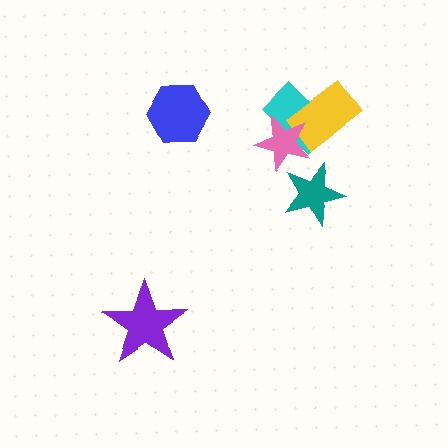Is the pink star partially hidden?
No, no other shape covers it.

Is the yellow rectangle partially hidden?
Yes, it is partially covered by another shape.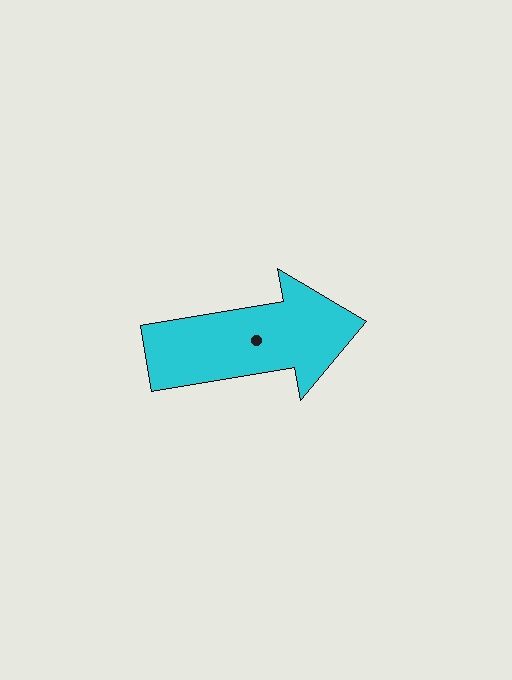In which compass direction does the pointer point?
East.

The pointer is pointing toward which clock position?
Roughly 3 o'clock.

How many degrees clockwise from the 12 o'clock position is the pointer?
Approximately 80 degrees.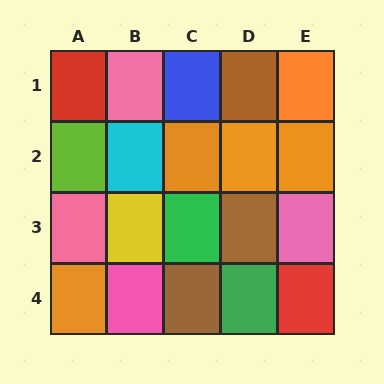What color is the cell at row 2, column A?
Lime.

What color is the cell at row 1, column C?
Blue.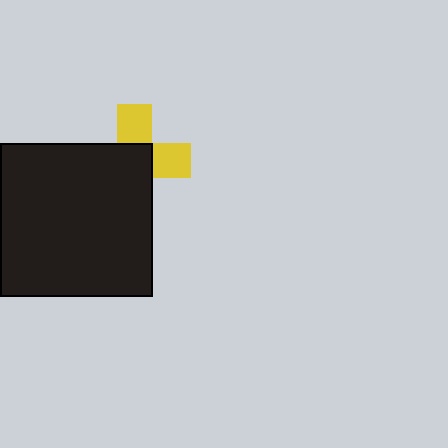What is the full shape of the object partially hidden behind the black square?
The partially hidden object is a yellow cross.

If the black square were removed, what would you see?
You would see the complete yellow cross.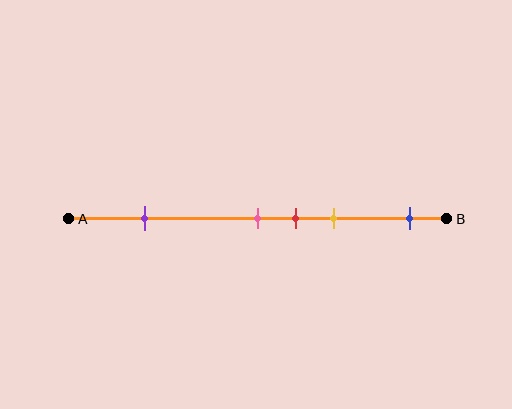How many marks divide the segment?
There are 5 marks dividing the segment.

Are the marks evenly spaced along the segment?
No, the marks are not evenly spaced.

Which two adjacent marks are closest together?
The pink and red marks are the closest adjacent pair.